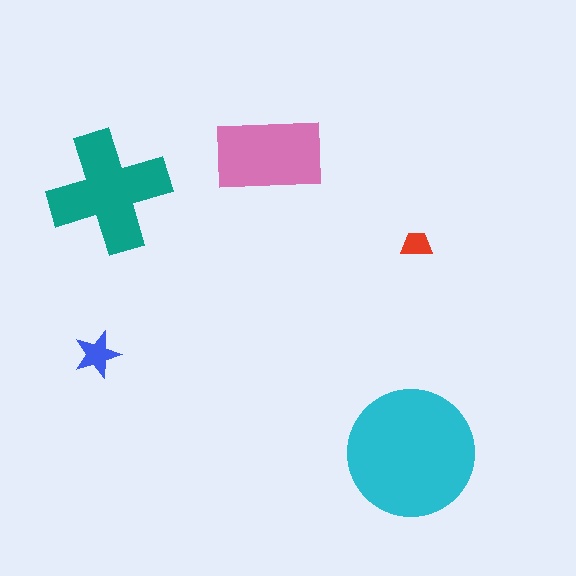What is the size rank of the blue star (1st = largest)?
4th.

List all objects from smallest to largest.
The red trapezoid, the blue star, the pink rectangle, the teal cross, the cyan circle.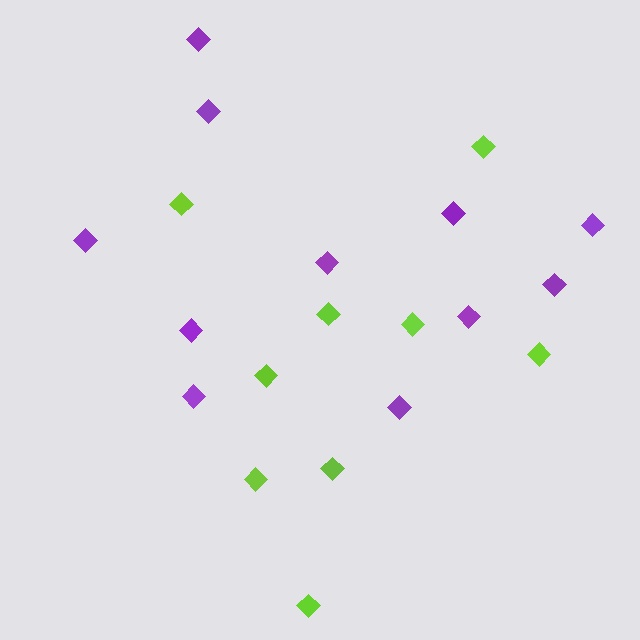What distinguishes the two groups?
There are 2 groups: one group of lime diamonds (9) and one group of purple diamonds (11).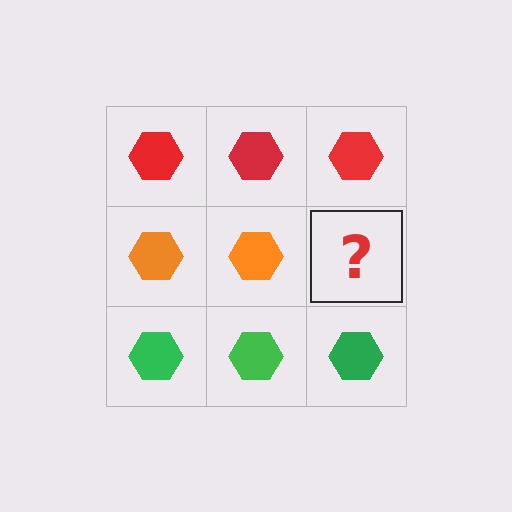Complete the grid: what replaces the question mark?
The question mark should be replaced with an orange hexagon.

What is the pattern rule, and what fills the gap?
The rule is that each row has a consistent color. The gap should be filled with an orange hexagon.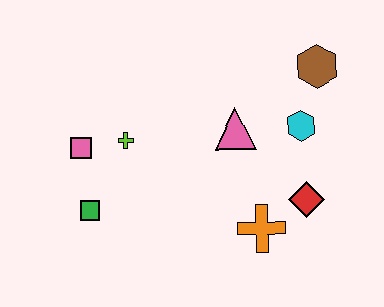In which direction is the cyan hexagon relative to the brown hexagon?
The cyan hexagon is below the brown hexagon.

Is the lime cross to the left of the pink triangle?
Yes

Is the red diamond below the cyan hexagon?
Yes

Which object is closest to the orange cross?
The red diamond is closest to the orange cross.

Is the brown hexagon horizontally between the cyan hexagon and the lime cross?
No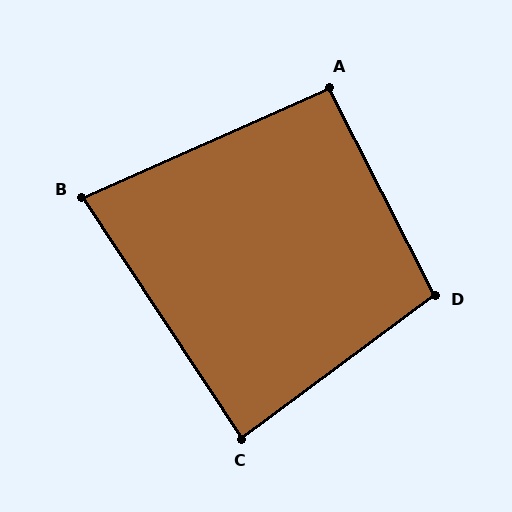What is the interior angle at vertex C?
Approximately 87 degrees (approximately right).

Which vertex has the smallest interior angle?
B, at approximately 80 degrees.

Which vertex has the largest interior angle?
D, at approximately 100 degrees.